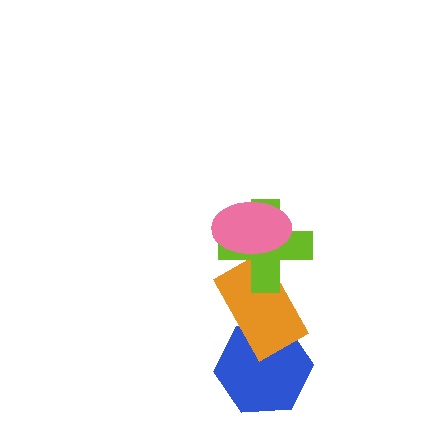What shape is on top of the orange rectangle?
The lime cross is on top of the orange rectangle.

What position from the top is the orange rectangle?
The orange rectangle is 3rd from the top.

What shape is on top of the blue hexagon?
The orange rectangle is on top of the blue hexagon.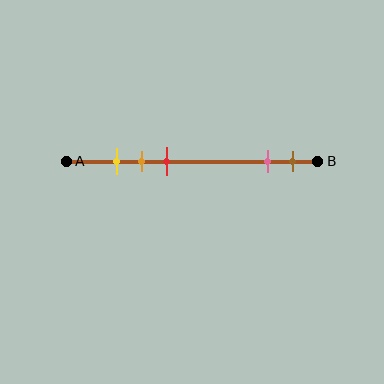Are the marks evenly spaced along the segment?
No, the marks are not evenly spaced.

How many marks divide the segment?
There are 5 marks dividing the segment.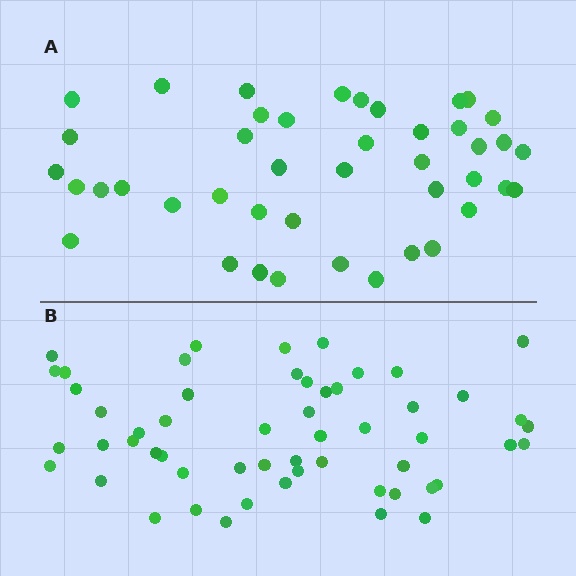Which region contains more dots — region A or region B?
Region B (the bottom region) has more dots.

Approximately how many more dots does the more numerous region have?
Region B has roughly 12 or so more dots than region A.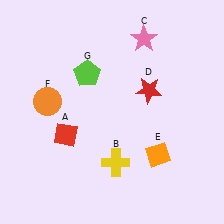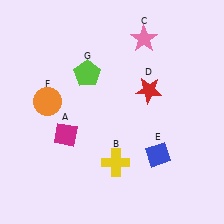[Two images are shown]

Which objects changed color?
A changed from red to magenta. E changed from orange to blue.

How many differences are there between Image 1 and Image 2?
There are 2 differences between the two images.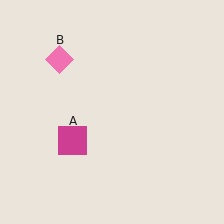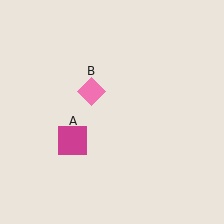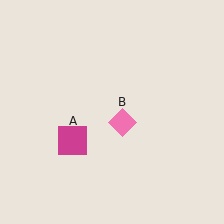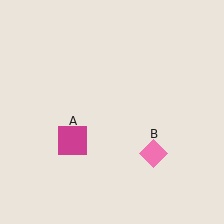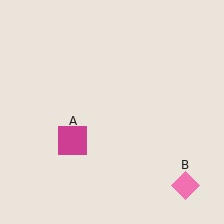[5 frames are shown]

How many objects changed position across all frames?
1 object changed position: pink diamond (object B).